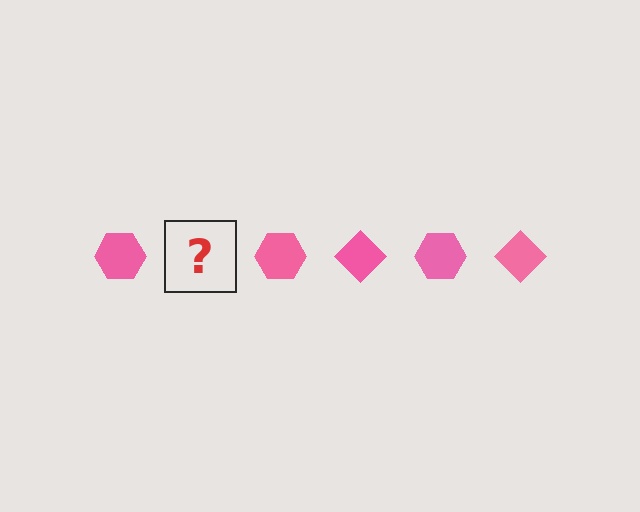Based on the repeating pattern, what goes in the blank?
The blank should be a pink diamond.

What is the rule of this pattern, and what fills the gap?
The rule is that the pattern cycles through hexagon, diamond shapes in pink. The gap should be filled with a pink diamond.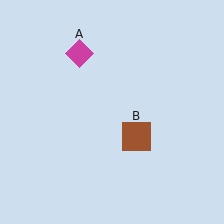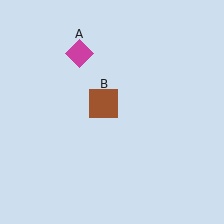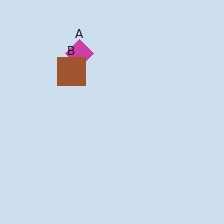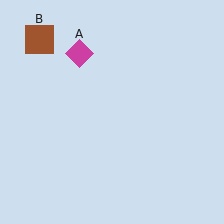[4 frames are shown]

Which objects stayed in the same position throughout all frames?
Magenta diamond (object A) remained stationary.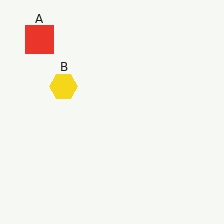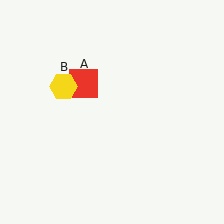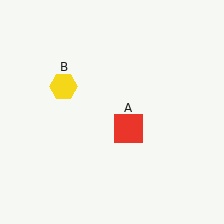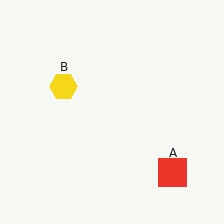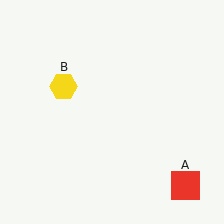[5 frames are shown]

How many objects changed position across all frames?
1 object changed position: red square (object A).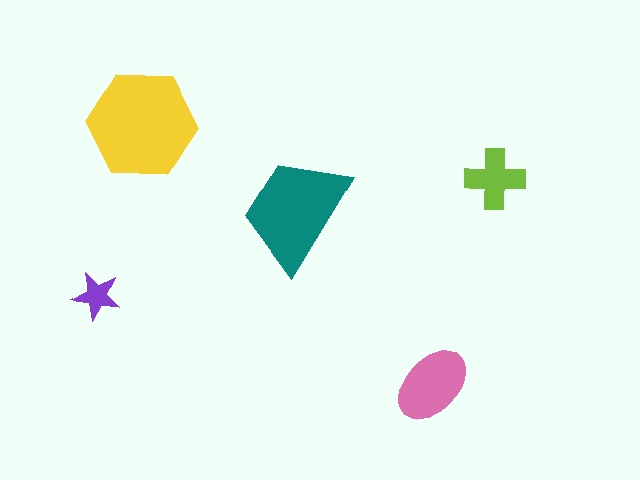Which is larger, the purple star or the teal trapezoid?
The teal trapezoid.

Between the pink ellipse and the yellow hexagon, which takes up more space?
The yellow hexagon.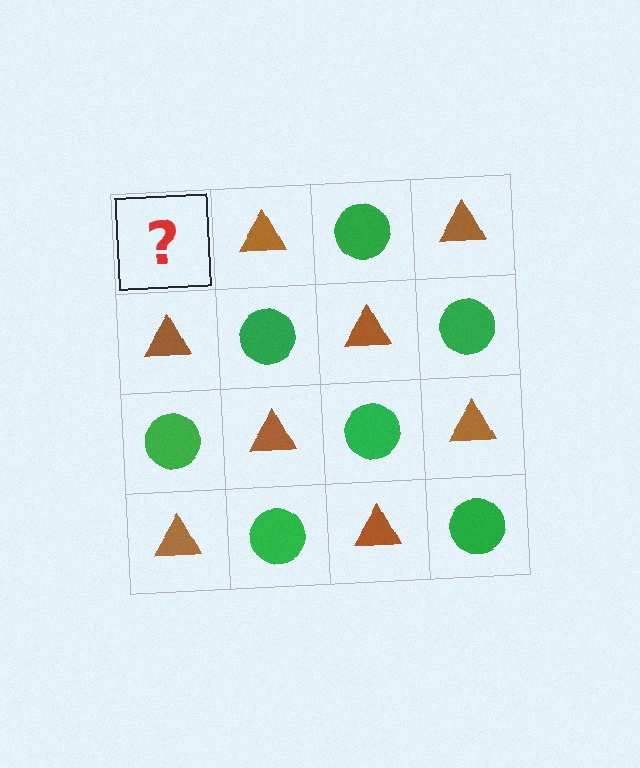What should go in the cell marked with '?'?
The missing cell should contain a green circle.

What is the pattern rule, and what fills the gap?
The rule is that it alternates green circle and brown triangle in a checkerboard pattern. The gap should be filled with a green circle.